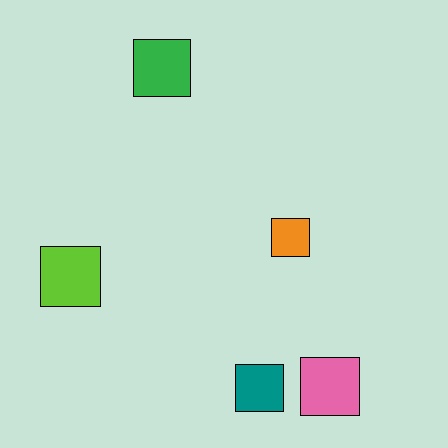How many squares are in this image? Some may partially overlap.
There are 5 squares.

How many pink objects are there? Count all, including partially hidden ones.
There is 1 pink object.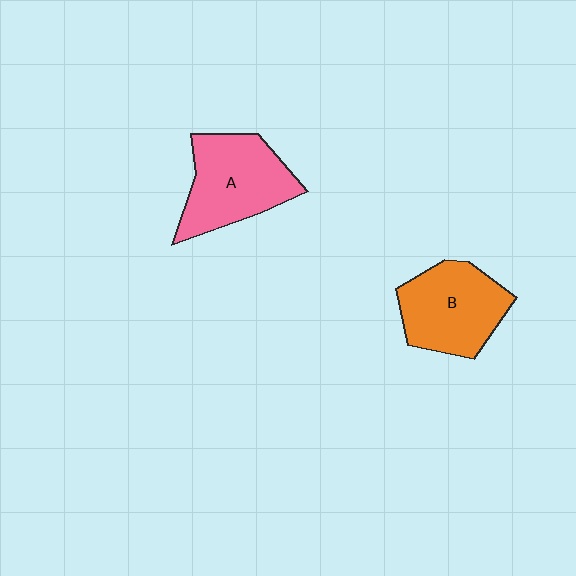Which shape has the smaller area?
Shape B (orange).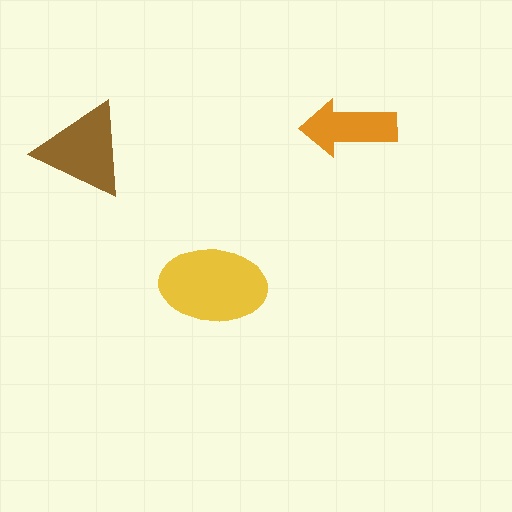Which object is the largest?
The yellow ellipse.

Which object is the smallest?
The orange arrow.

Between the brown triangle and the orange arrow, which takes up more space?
The brown triangle.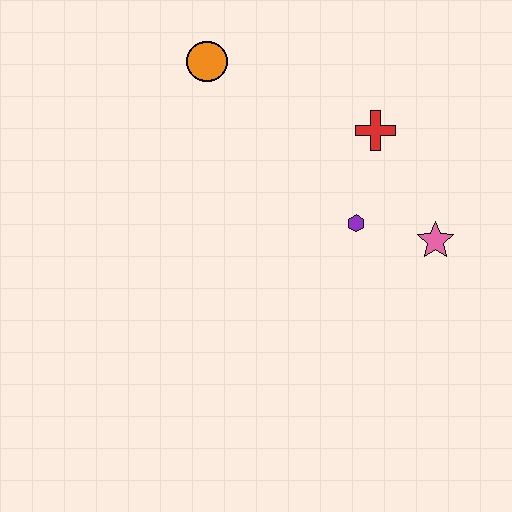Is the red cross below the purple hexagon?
No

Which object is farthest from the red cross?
The orange circle is farthest from the red cross.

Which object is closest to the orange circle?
The red cross is closest to the orange circle.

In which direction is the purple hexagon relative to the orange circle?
The purple hexagon is below the orange circle.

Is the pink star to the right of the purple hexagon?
Yes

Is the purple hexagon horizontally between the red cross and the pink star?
No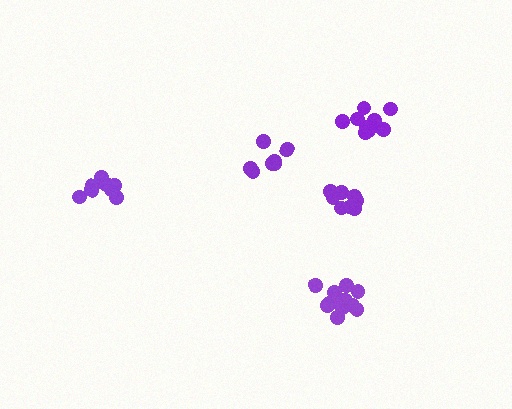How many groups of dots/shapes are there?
There are 5 groups.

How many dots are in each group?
Group 1: 8 dots, Group 2: 12 dots, Group 3: 10 dots, Group 4: 7 dots, Group 5: 8 dots (45 total).